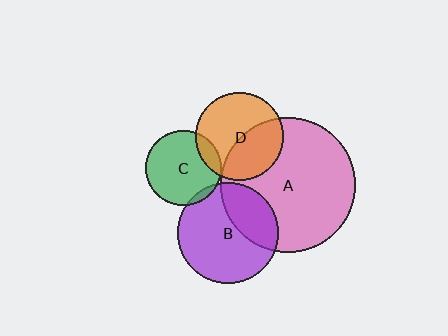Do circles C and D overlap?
Yes.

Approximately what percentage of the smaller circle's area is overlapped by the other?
Approximately 15%.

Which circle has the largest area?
Circle A (pink).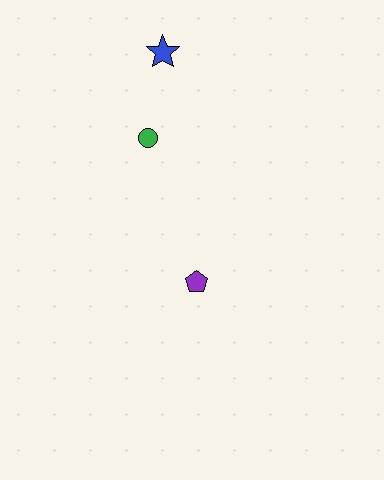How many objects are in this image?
There are 3 objects.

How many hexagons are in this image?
There are no hexagons.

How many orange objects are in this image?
There are no orange objects.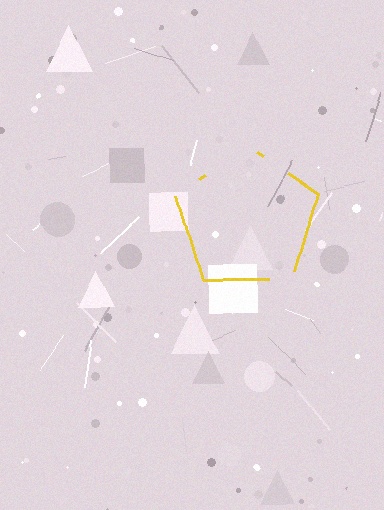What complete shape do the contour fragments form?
The contour fragments form a pentagon.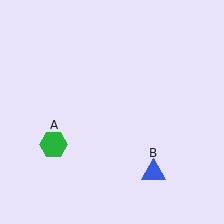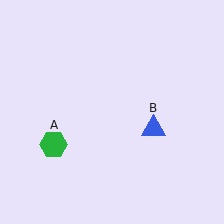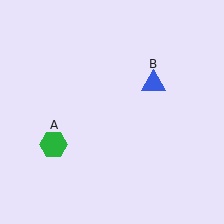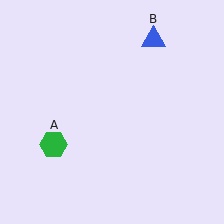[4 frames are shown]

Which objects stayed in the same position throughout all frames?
Green hexagon (object A) remained stationary.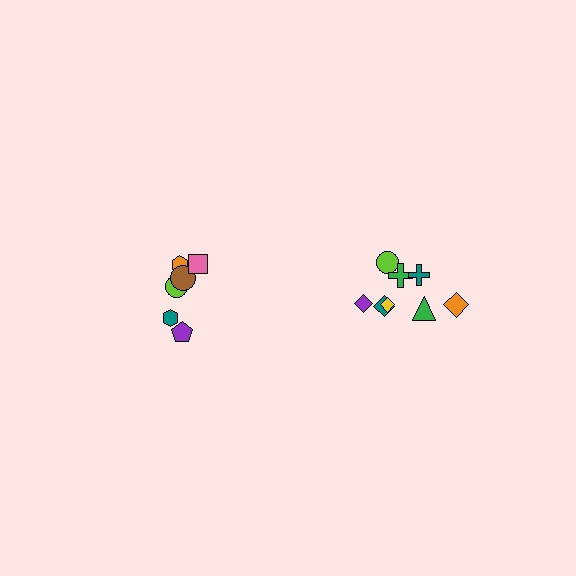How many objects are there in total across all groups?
There are 14 objects.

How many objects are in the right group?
There are 8 objects.